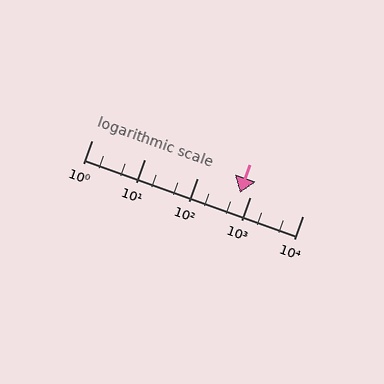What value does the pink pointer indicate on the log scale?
The pointer indicates approximately 660.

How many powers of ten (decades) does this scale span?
The scale spans 4 decades, from 1 to 10000.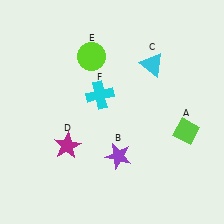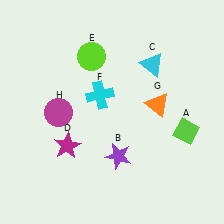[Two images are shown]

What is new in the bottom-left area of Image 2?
A magenta circle (H) was added in the bottom-left area of Image 2.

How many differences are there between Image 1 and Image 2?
There are 2 differences between the two images.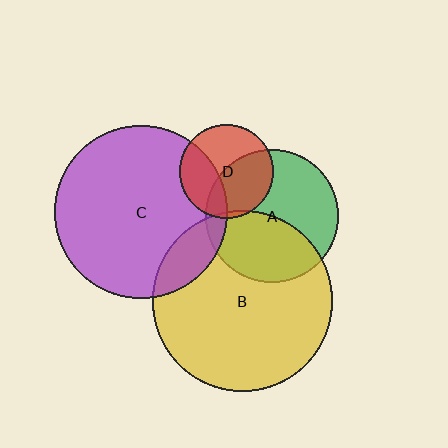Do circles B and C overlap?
Yes.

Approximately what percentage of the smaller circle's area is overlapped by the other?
Approximately 15%.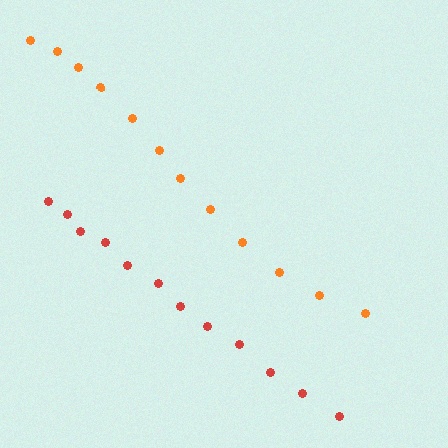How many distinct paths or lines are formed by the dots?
There are 2 distinct paths.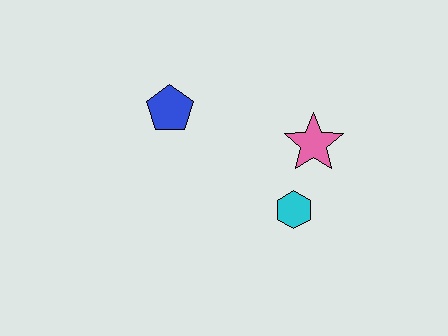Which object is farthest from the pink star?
The blue pentagon is farthest from the pink star.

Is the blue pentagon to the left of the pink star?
Yes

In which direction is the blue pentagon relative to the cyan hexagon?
The blue pentagon is to the left of the cyan hexagon.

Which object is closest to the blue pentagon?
The pink star is closest to the blue pentagon.